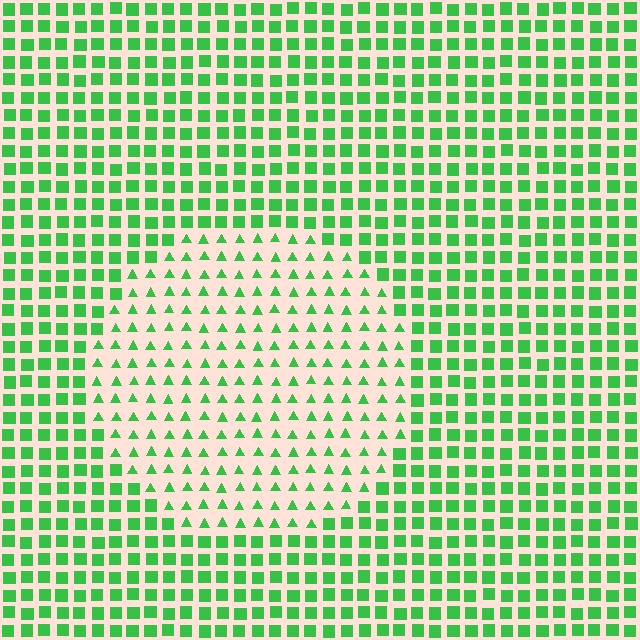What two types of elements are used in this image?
The image uses triangles inside the circle region and squares outside it.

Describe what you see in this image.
The image is filled with small green elements arranged in a uniform grid. A circle-shaped region contains triangles, while the surrounding area contains squares. The boundary is defined purely by the change in element shape.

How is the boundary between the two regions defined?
The boundary is defined by a change in element shape: triangles inside vs. squares outside. All elements share the same color and spacing.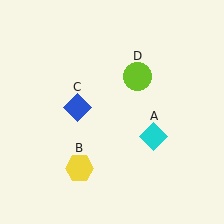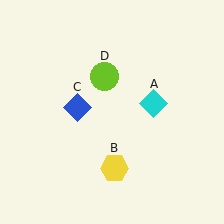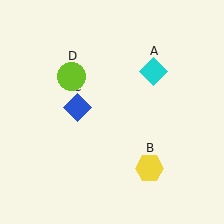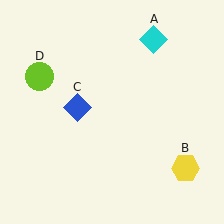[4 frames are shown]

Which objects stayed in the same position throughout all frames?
Blue diamond (object C) remained stationary.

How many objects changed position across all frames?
3 objects changed position: cyan diamond (object A), yellow hexagon (object B), lime circle (object D).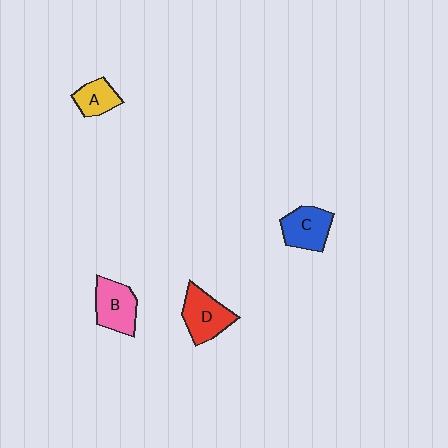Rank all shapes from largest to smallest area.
From largest to smallest: D (red), B (pink), C (blue), A (yellow).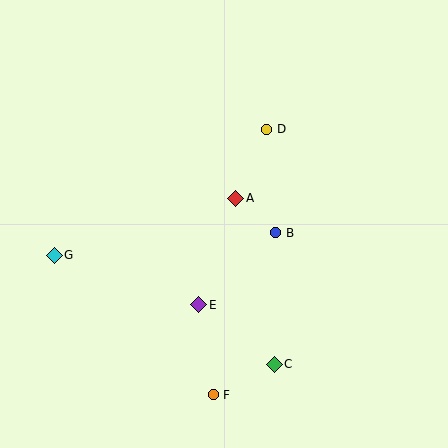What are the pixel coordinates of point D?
Point D is at (267, 129).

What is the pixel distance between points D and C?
The distance between D and C is 235 pixels.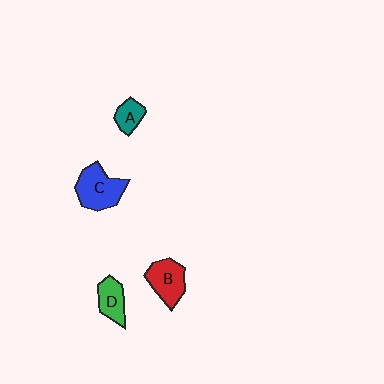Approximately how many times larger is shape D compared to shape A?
Approximately 1.4 times.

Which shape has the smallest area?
Shape A (teal).